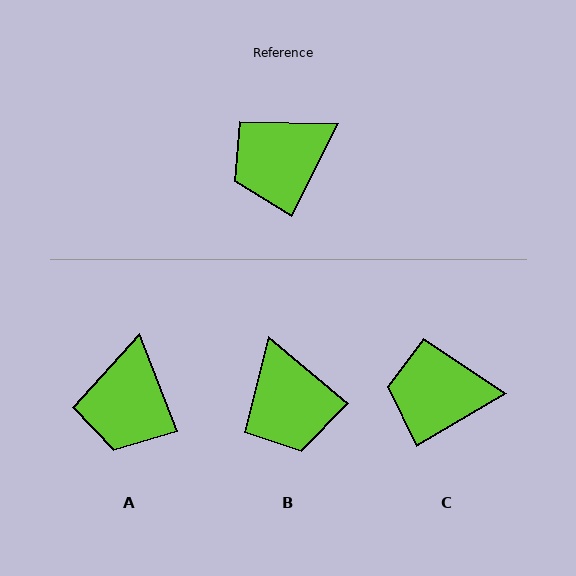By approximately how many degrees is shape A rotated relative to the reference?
Approximately 49 degrees counter-clockwise.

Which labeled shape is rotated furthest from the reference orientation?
B, about 77 degrees away.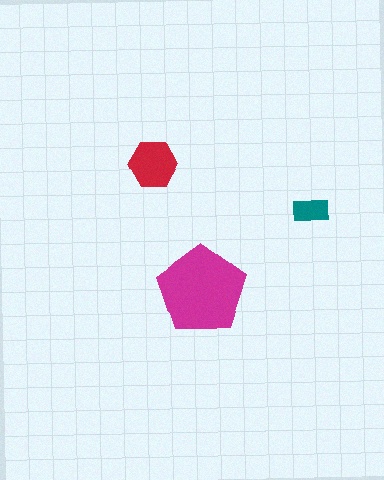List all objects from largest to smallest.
The magenta pentagon, the red hexagon, the teal rectangle.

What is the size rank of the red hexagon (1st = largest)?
2nd.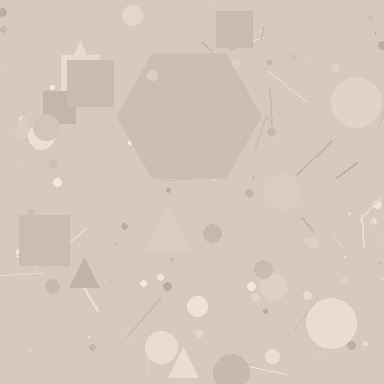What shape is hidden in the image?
A hexagon is hidden in the image.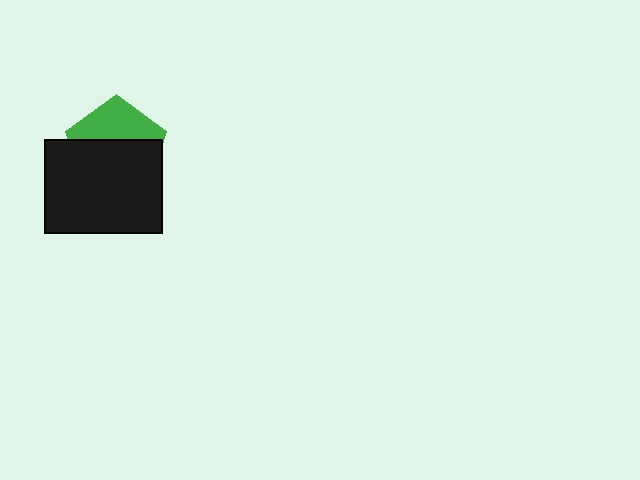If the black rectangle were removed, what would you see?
You would see the complete green pentagon.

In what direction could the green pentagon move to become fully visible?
The green pentagon could move up. That would shift it out from behind the black rectangle entirely.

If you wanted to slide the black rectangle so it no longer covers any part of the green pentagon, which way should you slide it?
Slide it down — that is the most direct way to separate the two shapes.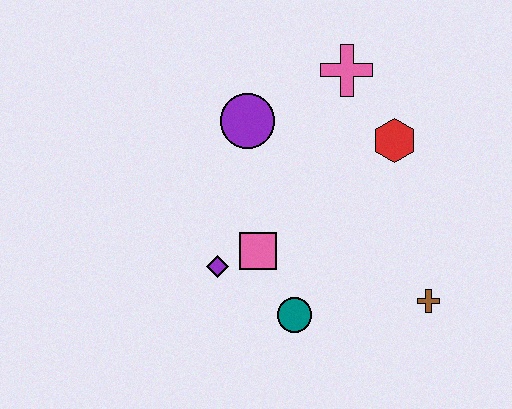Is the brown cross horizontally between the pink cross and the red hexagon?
No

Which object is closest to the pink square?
The purple diamond is closest to the pink square.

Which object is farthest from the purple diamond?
The pink cross is farthest from the purple diamond.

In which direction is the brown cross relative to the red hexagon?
The brown cross is below the red hexagon.